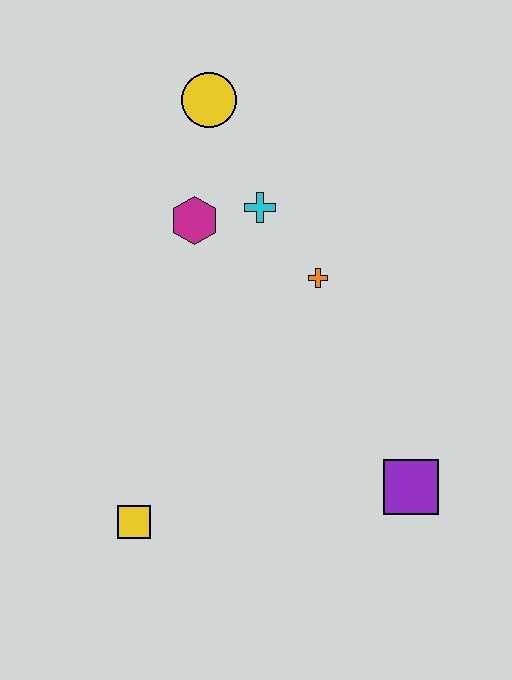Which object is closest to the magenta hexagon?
The cyan cross is closest to the magenta hexagon.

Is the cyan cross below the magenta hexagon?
No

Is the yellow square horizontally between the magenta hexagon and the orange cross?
No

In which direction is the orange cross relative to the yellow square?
The orange cross is above the yellow square.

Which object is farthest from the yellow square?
The yellow circle is farthest from the yellow square.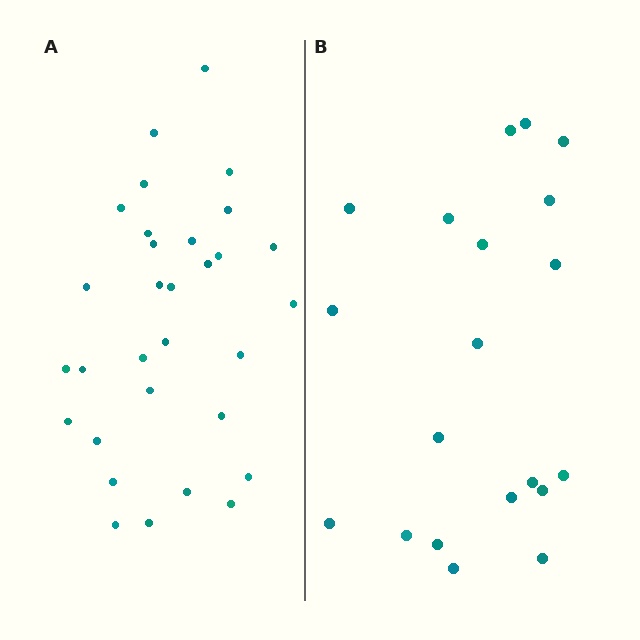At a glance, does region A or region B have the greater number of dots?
Region A (the left region) has more dots.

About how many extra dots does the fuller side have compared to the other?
Region A has roughly 12 or so more dots than region B.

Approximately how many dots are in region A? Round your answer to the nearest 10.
About 30 dots. (The exact count is 31, which rounds to 30.)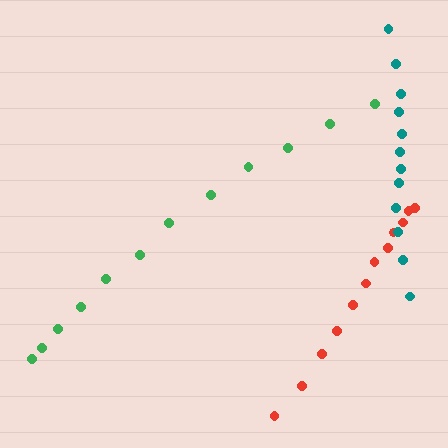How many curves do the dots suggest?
There are 3 distinct paths.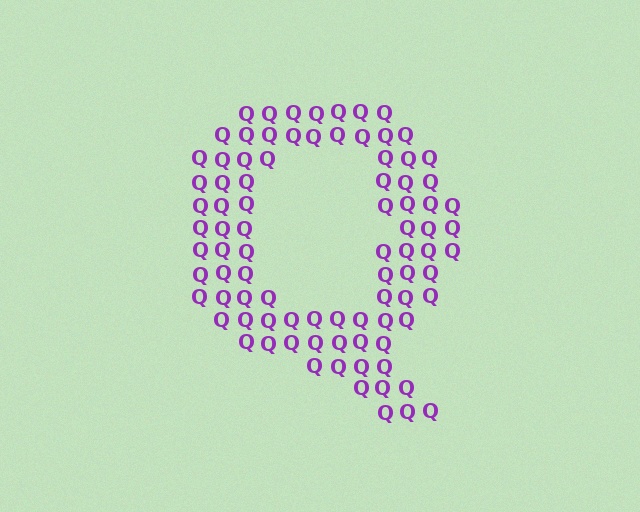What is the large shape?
The large shape is the letter Q.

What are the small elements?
The small elements are letter Q's.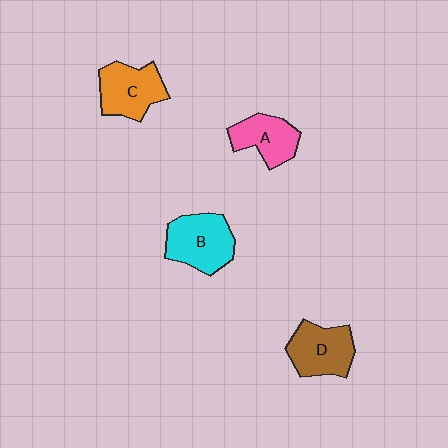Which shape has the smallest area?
Shape A (pink).